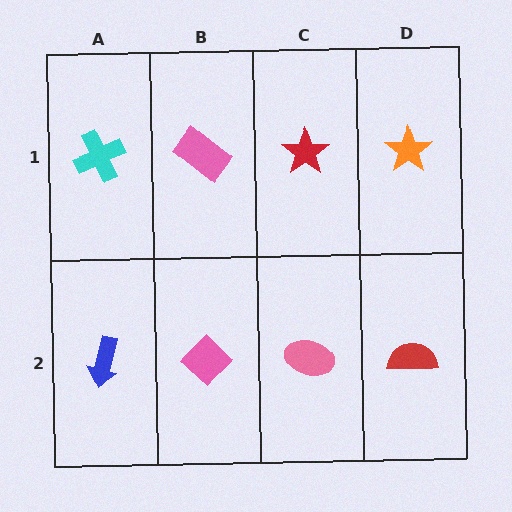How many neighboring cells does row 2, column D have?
2.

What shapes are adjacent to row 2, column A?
A cyan cross (row 1, column A), a pink diamond (row 2, column B).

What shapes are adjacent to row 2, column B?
A pink rectangle (row 1, column B), a blue arrow (row 2, column A), a pink ellipse (row 2, column C).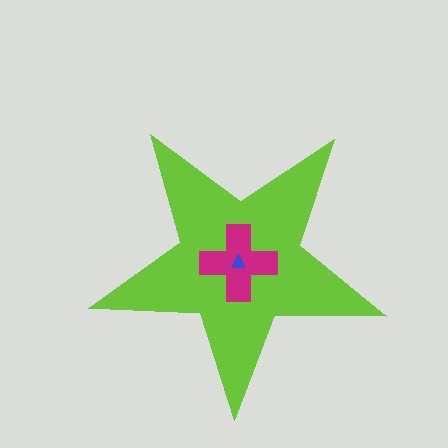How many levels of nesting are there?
3.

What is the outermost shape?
The lime star.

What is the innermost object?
The blue triangle.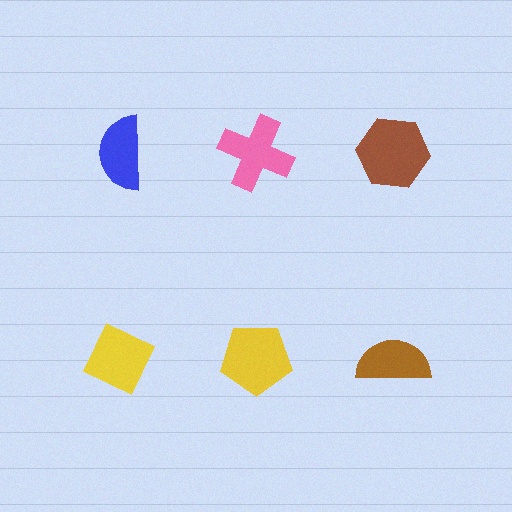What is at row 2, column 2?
A yellow pentagon.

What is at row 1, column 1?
A blue semicircle.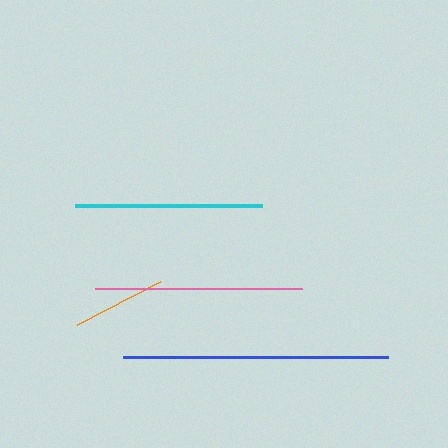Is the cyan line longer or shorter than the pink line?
The pink line is longer than the cyan line.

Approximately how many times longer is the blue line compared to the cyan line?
The blue line is approximately 1.4 times the length of the cyan line.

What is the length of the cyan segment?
The cyan segment is approximately 187 pixels long.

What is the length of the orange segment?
The orange segment is approximately 93 pixels long.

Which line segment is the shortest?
The orange line is the shortest at approximately 93 pixels.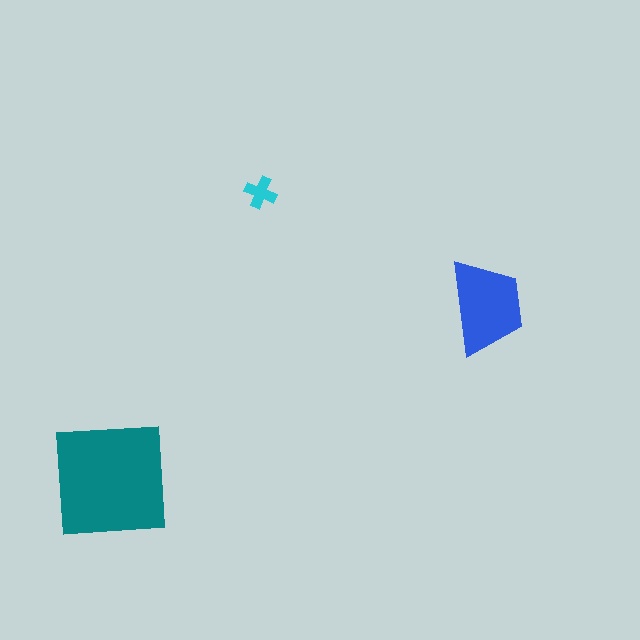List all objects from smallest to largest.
The cyan cross, the blue trapezoid, the teal square.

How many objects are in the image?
There are 3 objects in the image.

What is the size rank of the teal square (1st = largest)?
1st.